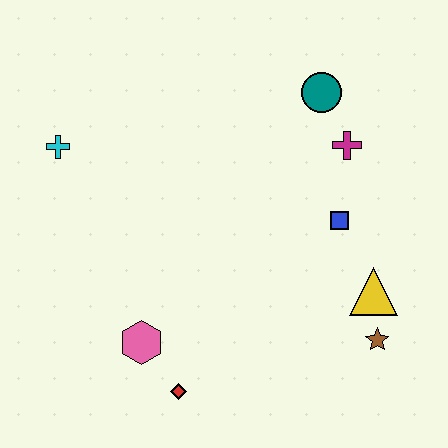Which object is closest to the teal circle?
The magenta cross is closest to the teal circle.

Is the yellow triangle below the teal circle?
Yes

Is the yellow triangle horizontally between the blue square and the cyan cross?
No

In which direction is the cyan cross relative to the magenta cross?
The cyan cross is to the left of the magenta cross.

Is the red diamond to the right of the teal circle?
No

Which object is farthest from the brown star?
The cyan cross is farthest from the brown star.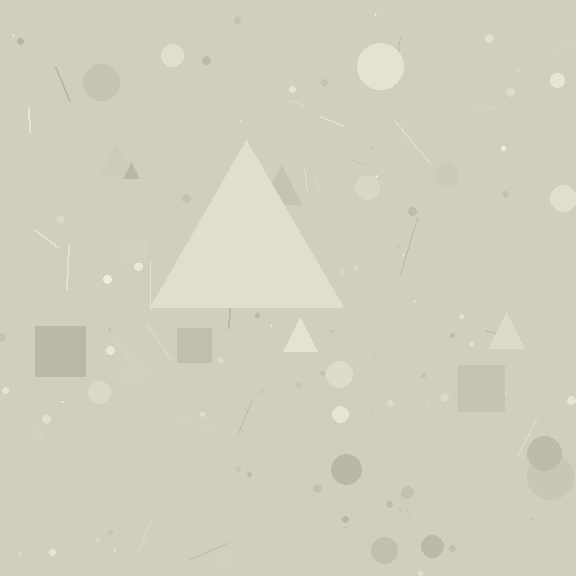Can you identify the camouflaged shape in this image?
The camouflaged shape is a triangle.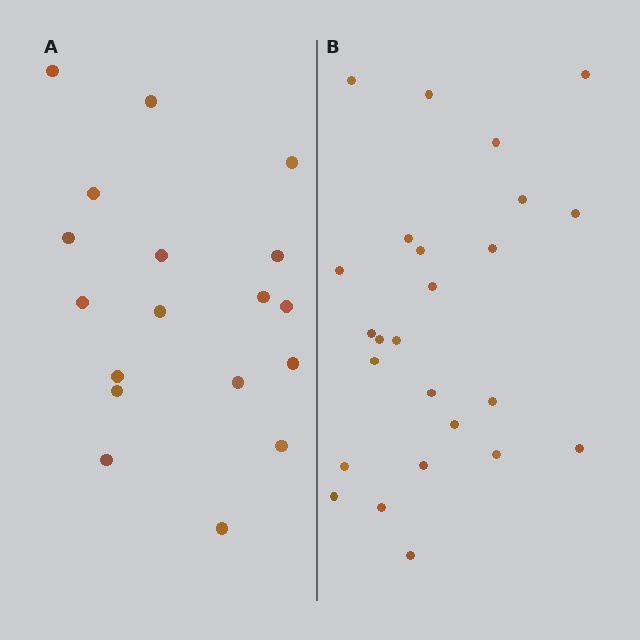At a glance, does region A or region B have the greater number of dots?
Region B (the right region) has more dots.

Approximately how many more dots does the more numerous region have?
Region B has roughly 8 or so more dots than region A.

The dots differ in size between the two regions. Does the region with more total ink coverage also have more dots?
No. Region A has more total ink coverage because its dots are larger, but region B actually contains more individual dots. Total area can be misleading — the number of items is what matters here.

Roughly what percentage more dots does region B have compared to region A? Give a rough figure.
About 40% more.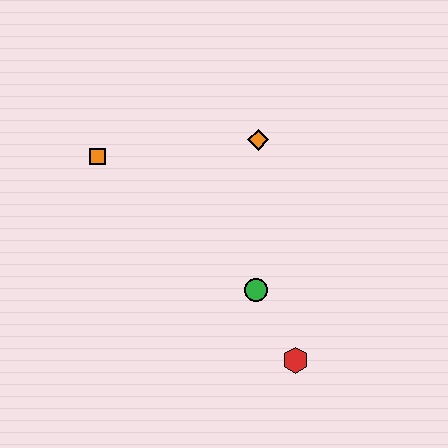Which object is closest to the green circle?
The red hexagon is closest to the green circle.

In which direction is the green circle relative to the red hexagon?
The green circle is above the red hexagon.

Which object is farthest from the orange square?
The red hexagon is farthest from the orange square.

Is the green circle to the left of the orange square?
No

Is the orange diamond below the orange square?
No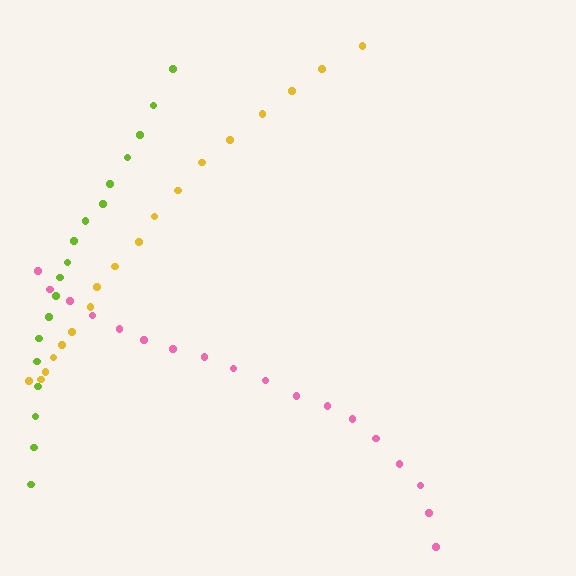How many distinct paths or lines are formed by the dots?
There are 3 distinct paths.